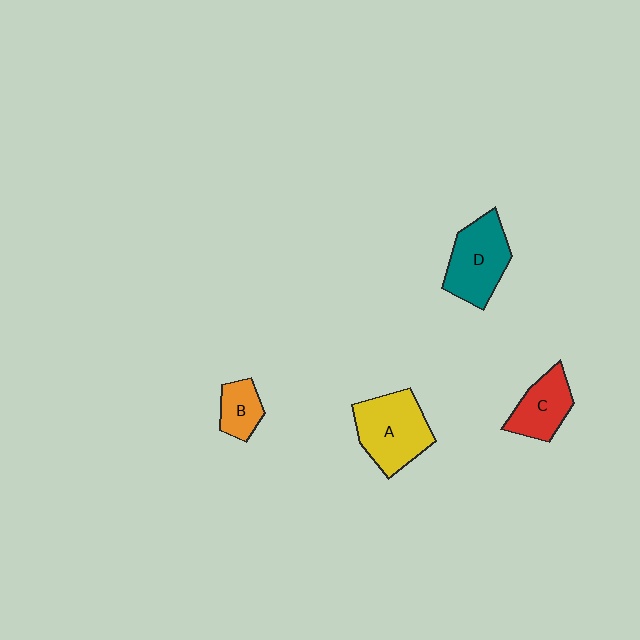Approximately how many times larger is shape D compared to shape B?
Approximately 2.1 times.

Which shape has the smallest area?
Shape B (orange).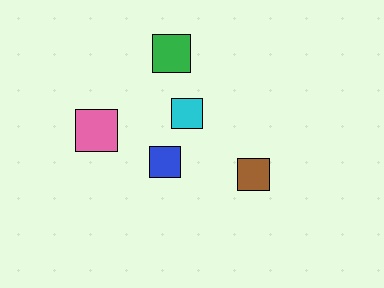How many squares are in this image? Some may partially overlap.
There are 5 squares.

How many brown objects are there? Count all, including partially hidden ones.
There is 1 brown object.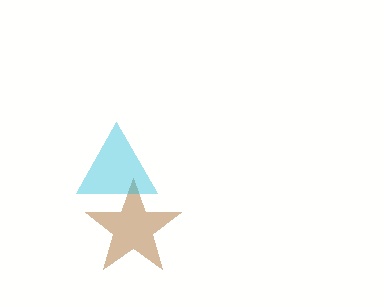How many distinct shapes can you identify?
There are 2 distinct shapes: a brown star, a cyan triangle.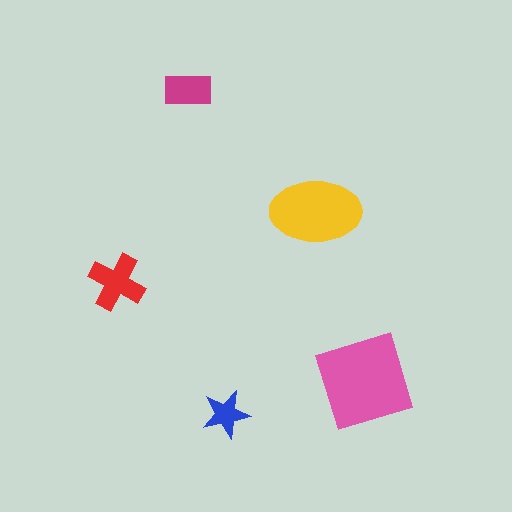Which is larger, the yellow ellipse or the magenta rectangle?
The yellow ellipse.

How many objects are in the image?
There are 5 objects in the image.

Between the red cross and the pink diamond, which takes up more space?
The pink diamond.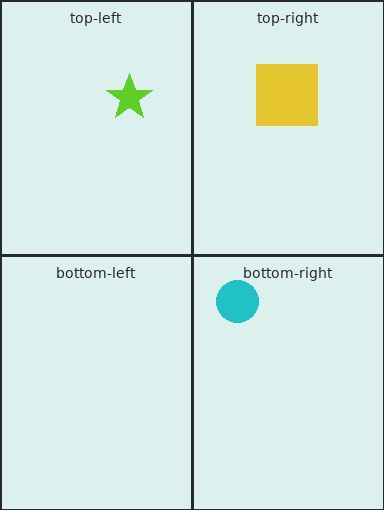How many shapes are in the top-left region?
1.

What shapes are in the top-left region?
The lime star.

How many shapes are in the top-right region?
1.